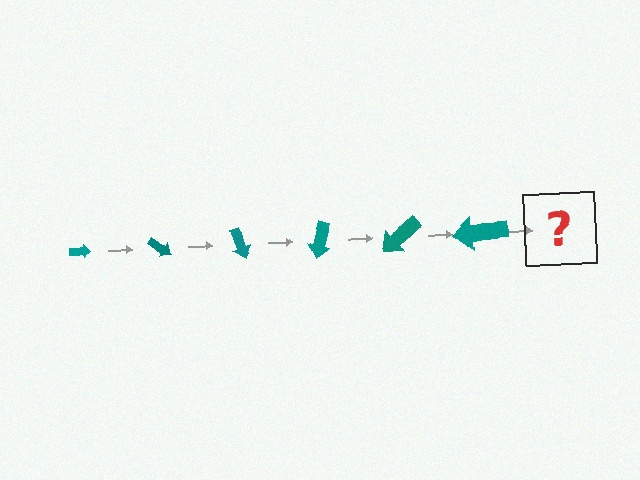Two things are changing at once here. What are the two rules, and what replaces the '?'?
The two rules are that the arrow grows larger each step and it rotates 35 degrees each step. The '?' should be an arrow, larger than the previous one and rotated 210 degrees from the start.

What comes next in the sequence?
The next element should be an arrow, larger than the previous one and rotated 210 degrees from the start.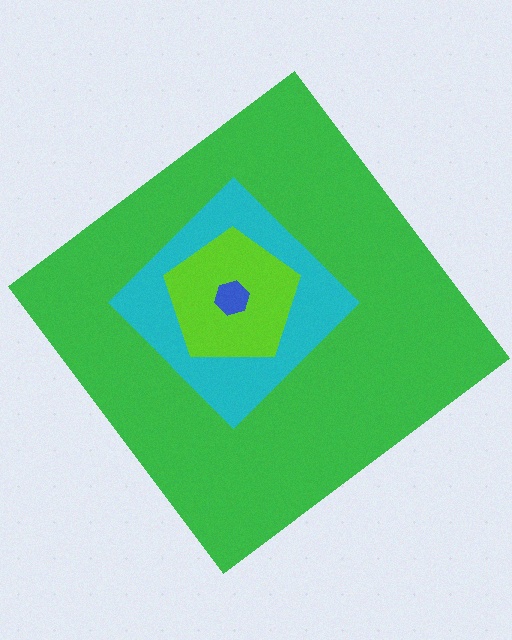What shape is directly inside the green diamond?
The cyan diamond.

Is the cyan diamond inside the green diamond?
Yes.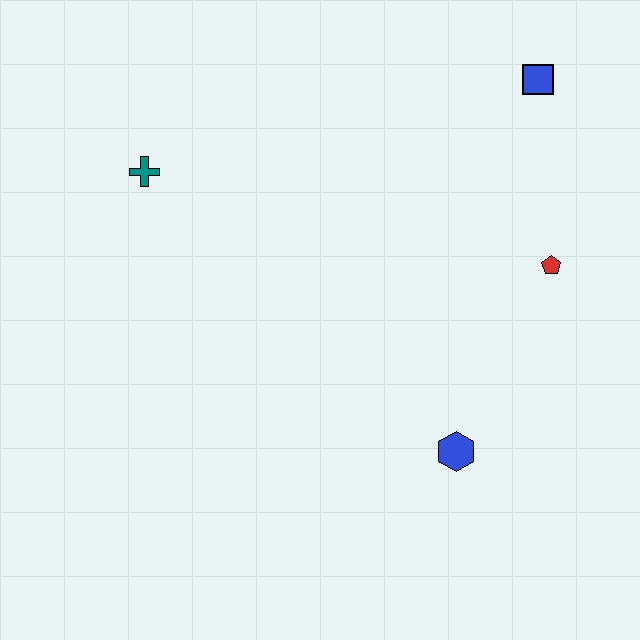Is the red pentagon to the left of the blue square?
No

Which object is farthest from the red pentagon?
The teal cross is farthest from the red pentagon.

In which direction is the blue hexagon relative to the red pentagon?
The blue hexagon is below the red pentagon.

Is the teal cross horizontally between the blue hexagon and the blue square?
No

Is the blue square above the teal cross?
Yes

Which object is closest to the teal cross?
The blue square is closest to the teal cross.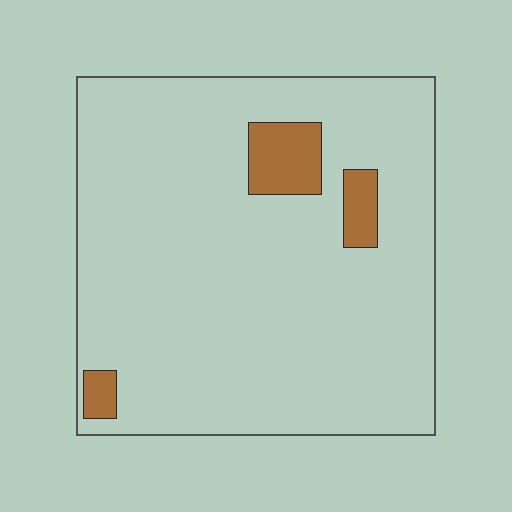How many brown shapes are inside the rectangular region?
3.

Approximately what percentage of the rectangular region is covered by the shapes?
Approximately 10%.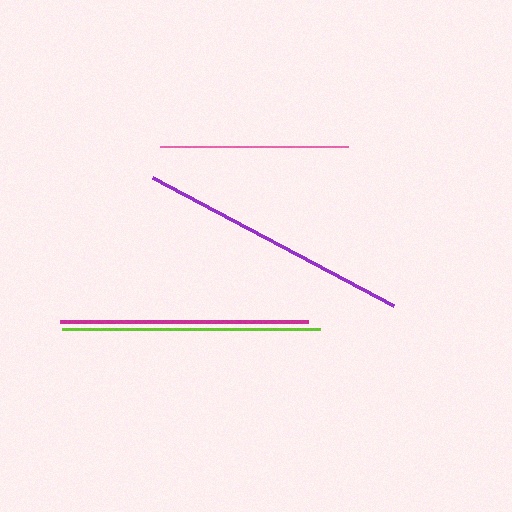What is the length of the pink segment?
The pink segment is approximately 187 pixels long.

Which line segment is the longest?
The purple line is the longest at approximately 273 pixels.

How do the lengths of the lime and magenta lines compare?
The lime and magenta lines are approximately the same length.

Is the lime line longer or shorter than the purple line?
The purple line is longer than the lime line.